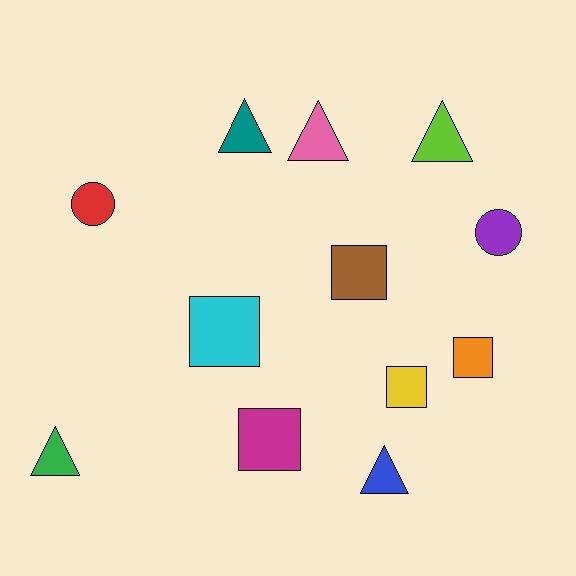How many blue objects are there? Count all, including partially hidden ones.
There is 1 blue object.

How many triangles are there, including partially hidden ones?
There are 5 triangles.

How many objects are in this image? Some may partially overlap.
There are 12 objects.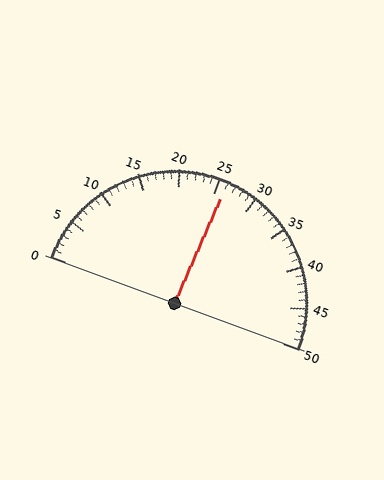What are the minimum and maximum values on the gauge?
The gauge ranges from 0 to 50.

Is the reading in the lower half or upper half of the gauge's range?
The reading is in the upper half of the range (0 to 50).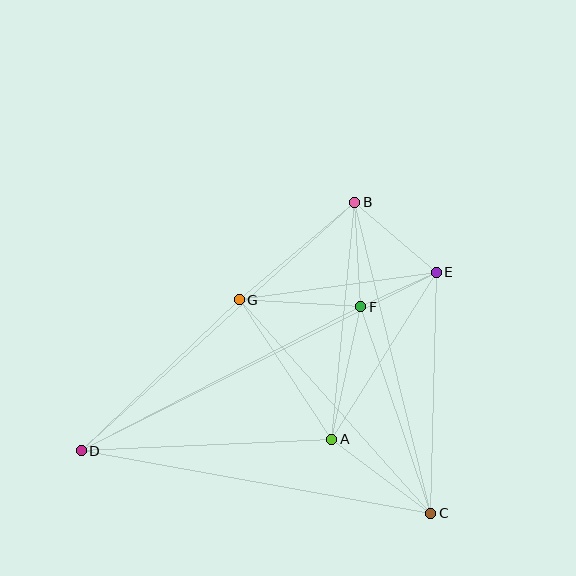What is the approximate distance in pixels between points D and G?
The distance between D and G is approximately 219 pixels.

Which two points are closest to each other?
Points E and F are closest to each other.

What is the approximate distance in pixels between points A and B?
The distance between A and B is approximately 238 pixels.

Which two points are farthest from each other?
Points D and E are farthest from each other.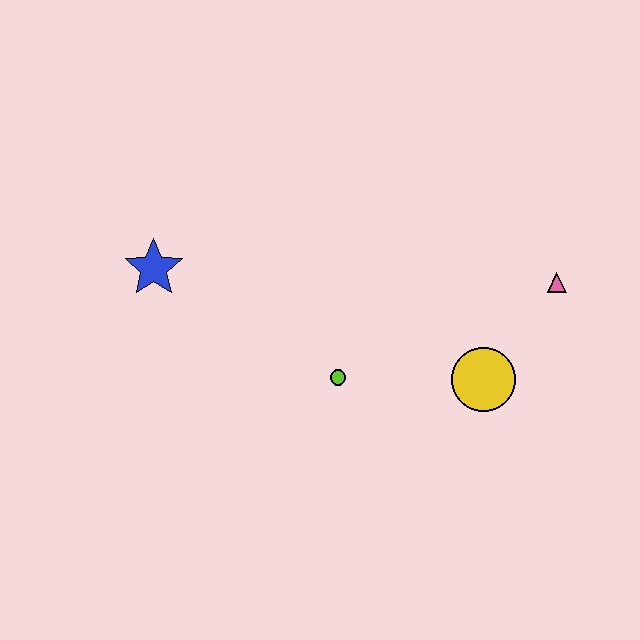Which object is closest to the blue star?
The lime circle is closest to the blue star.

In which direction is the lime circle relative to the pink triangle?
The lime circle is to the left of the pink triangle.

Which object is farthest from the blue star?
The pink triangle is farthest from the blue star.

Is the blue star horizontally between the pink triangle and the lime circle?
No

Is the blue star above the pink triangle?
Yes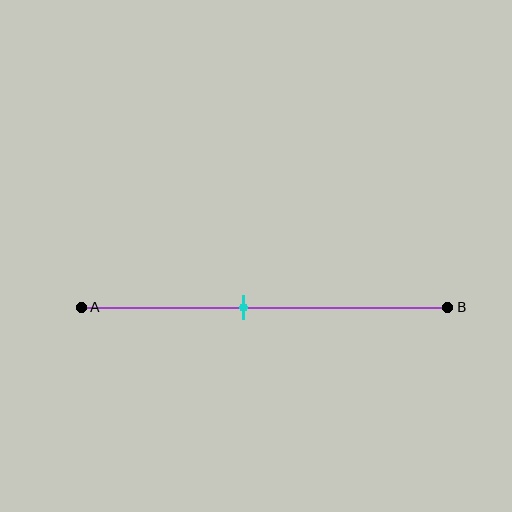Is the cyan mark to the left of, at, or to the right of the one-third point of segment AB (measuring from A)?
The cyan mark is to the right of the one-third point of segment AB.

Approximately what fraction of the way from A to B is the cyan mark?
The cyan mark is approximately 45% of the way from A to B.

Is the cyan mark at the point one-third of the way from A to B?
No, the mark is at about 45% from A, not at the 33% one-third point.